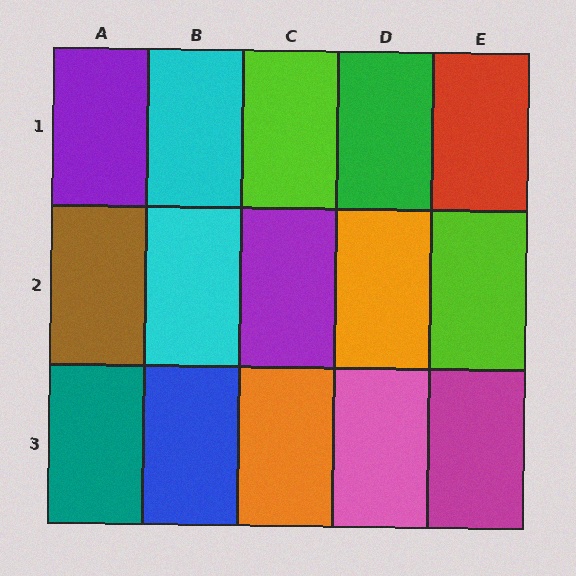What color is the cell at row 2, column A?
Brown.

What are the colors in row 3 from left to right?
Teal, blue, orange, pink, magenta.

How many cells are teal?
1 cell is teal.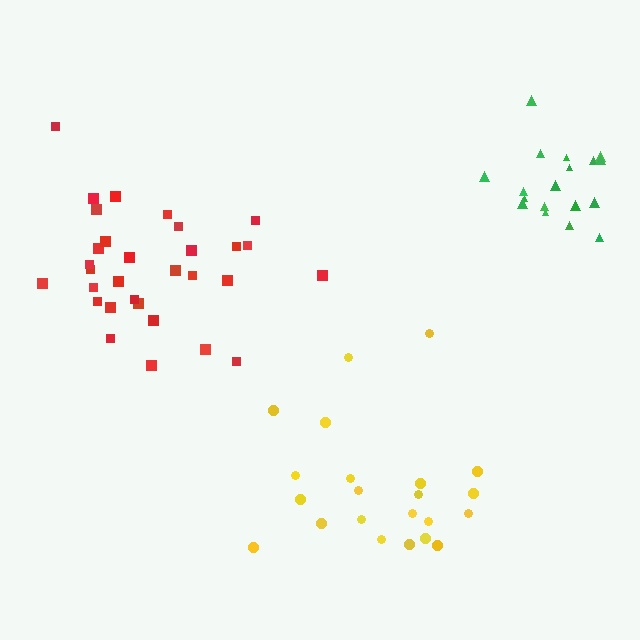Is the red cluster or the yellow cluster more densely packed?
Red.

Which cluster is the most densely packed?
Green.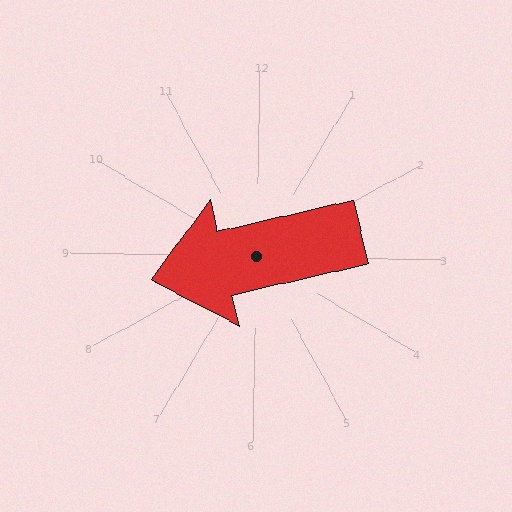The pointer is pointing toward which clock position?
Roughly 9 o'clock.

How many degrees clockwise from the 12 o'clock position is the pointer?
Approximately 256 degrees.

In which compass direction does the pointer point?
West.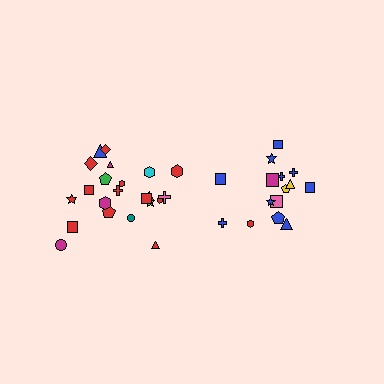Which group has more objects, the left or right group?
The left group.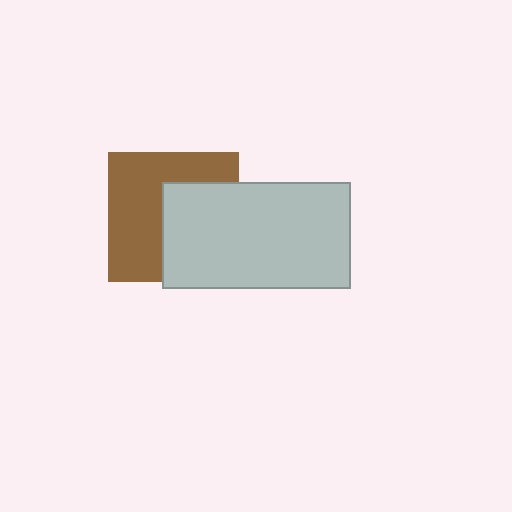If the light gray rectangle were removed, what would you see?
You would see the complete brown square.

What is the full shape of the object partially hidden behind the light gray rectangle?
The partially hidden object is a brown square.